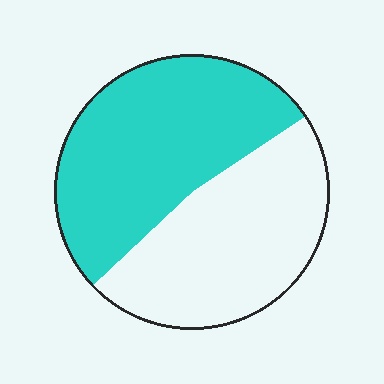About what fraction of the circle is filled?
About one half (1/2).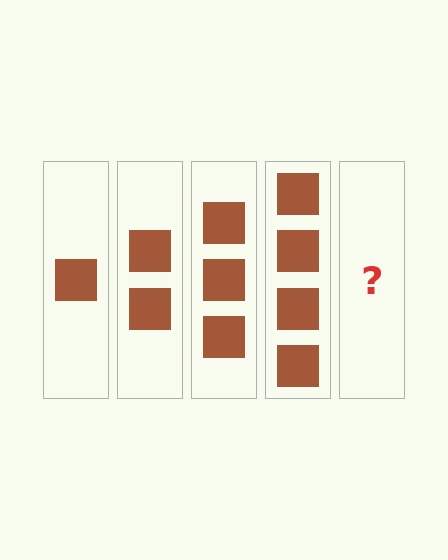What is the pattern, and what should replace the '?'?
The pattern is that each step adds one more square. The '?' should be 5 squares.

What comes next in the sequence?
The next element should be 5 squares.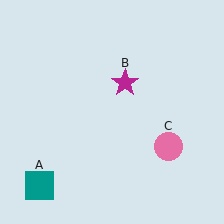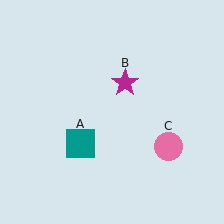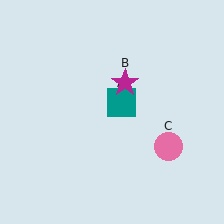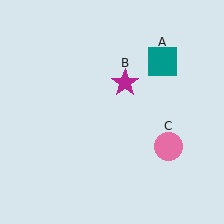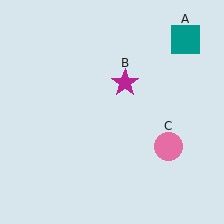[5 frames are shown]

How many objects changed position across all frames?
1 object changed position: teal square (object A).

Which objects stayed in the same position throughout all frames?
Magenta star (object B) and pink circle (object C) remained stationary.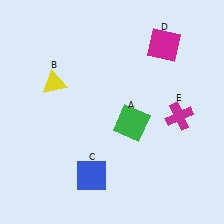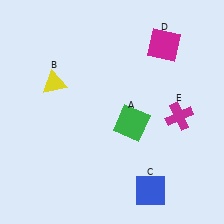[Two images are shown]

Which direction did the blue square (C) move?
The blue square (C) moved right.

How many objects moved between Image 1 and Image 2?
1 object moved between the two images.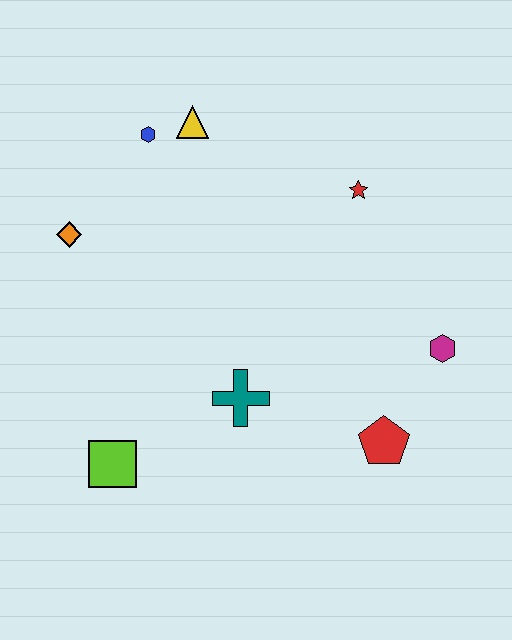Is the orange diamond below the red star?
Yes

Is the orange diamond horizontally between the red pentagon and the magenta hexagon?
No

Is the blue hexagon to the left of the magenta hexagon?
Yes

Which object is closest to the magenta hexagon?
The red pentagon is closest to the magenta hexagon.